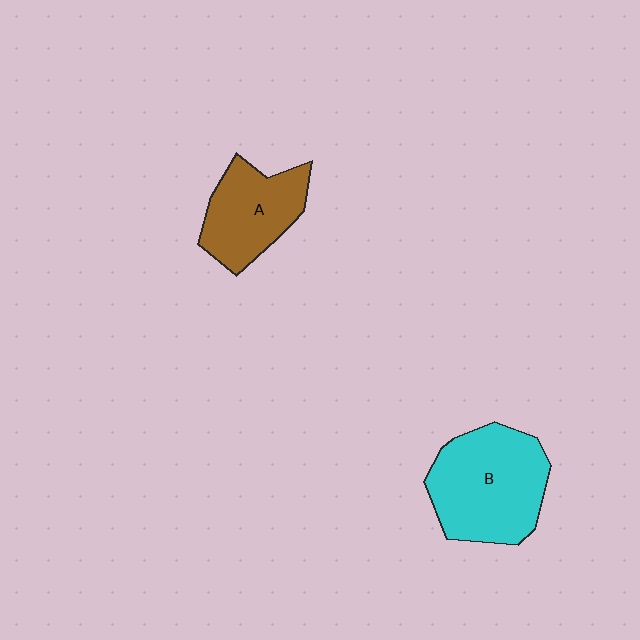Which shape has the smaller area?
Shape A (brown).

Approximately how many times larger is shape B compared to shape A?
Approximately 1.4 times.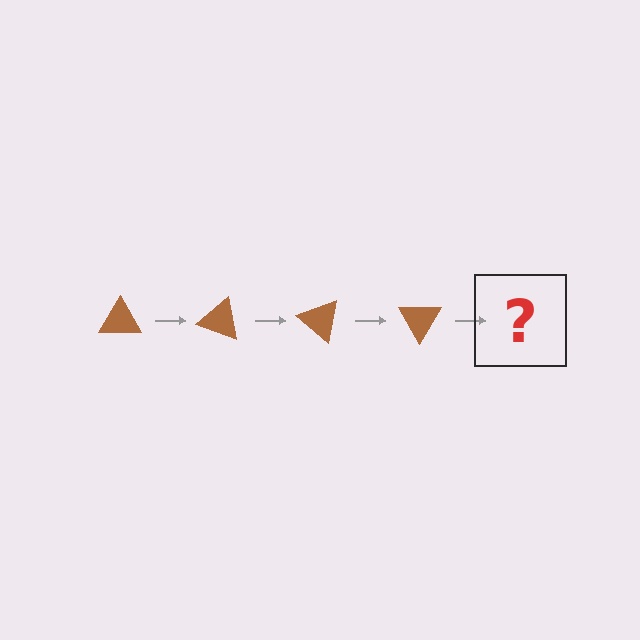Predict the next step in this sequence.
The next step is a brown triangle rotated 80 degrees.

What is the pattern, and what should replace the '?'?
The pattern is that the triangle rotates 20 degrees each step. The '?' should be a brown triangle rotated 80 degrees.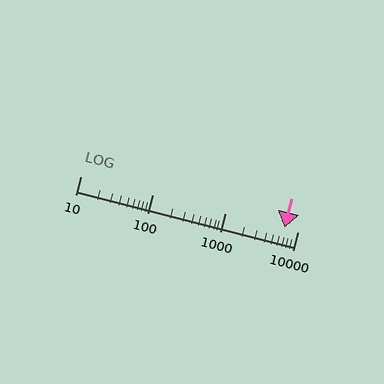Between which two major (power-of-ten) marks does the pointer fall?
The pointer is between 1000 and 10000.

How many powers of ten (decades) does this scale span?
The scale spans 3 decades, from 10 to 10000.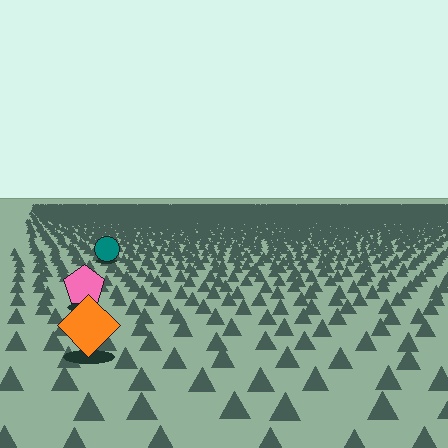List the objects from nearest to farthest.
From nearest to farthest: the orange diamond, the pink pentagon, the teal circle.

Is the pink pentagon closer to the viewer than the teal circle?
Yes. The pink pentagon is closer — you can tell from the texture gradient: the ground texture is coarser near it.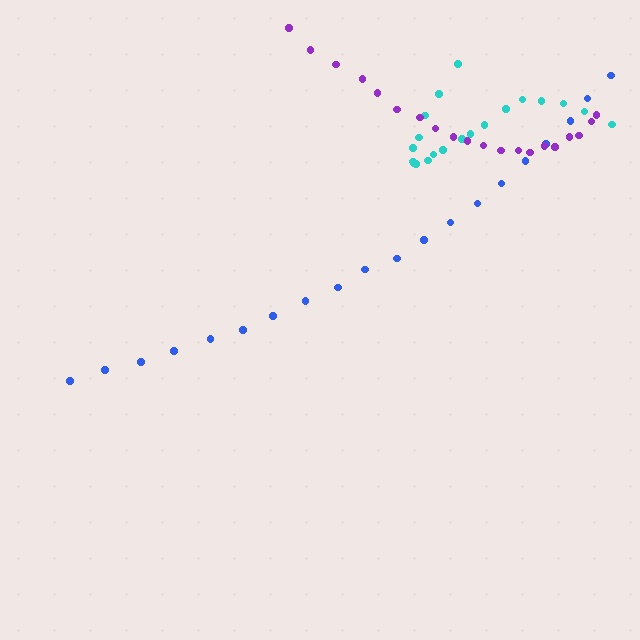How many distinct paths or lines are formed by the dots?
There are 3 distinct paths.